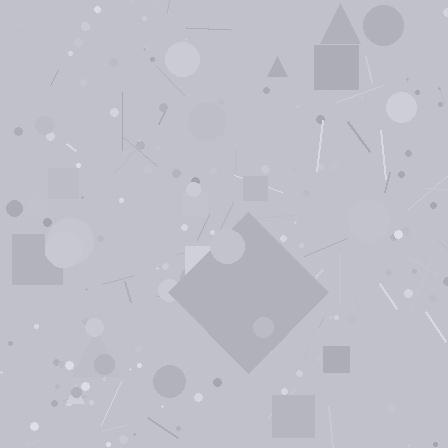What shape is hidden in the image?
A diamond is hidden in the image.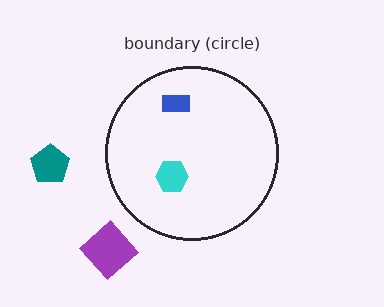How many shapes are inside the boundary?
2 inside, 2 outside.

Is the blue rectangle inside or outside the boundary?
Inside.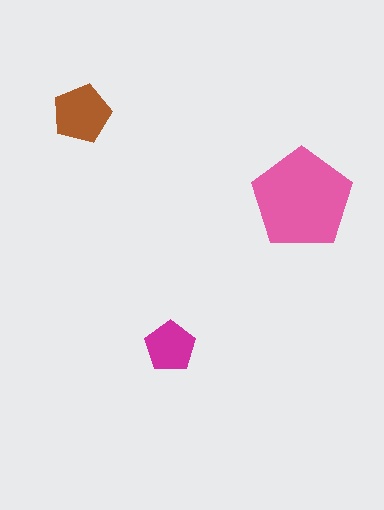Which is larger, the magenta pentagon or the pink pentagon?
The pink one.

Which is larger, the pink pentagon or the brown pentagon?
The pink one.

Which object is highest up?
The brown pentagon is topmost.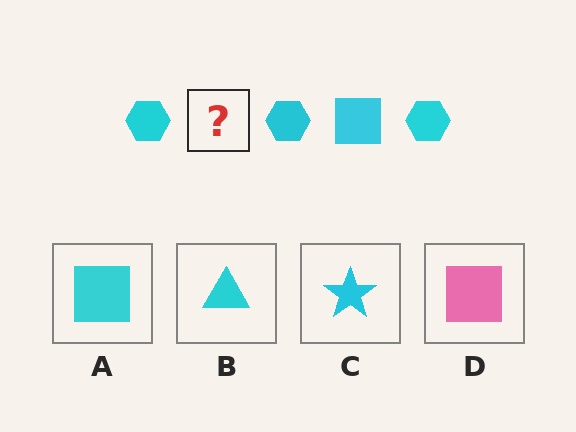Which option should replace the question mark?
Option A.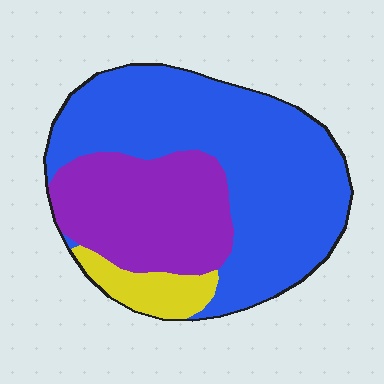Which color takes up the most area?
Blue, at roughly 60%.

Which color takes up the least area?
Yellow, at roughly 10%.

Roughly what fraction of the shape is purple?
Purple covers about 30% of the shape.